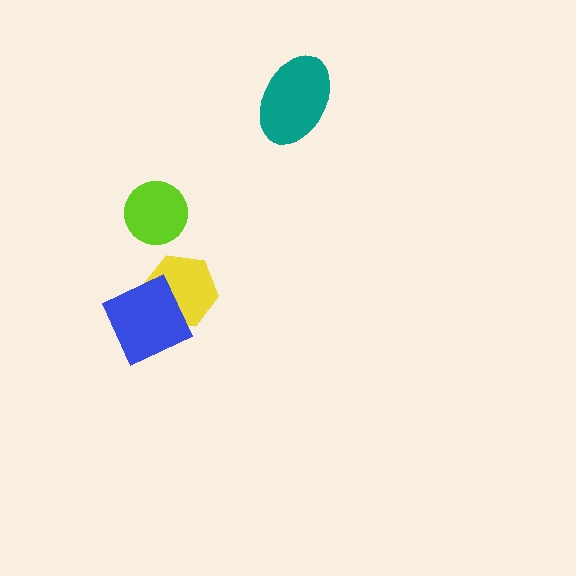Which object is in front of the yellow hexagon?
The blue diamond is in front of the yellow hexagon.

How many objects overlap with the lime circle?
0 objects overlap with the lime circle.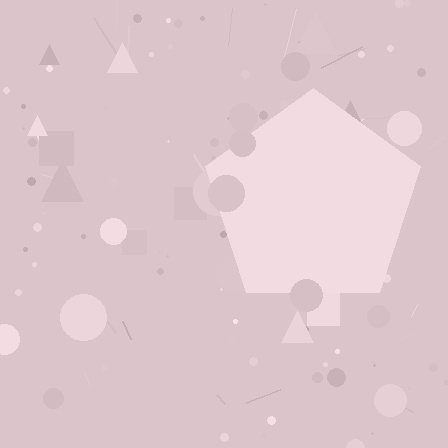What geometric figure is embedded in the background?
A pentagon is embedded in the background.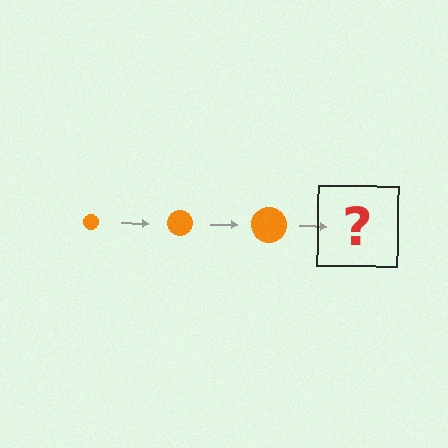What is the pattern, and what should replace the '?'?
The pattern is that the circle gets progressively larger each step. The '?' should be an orange circle, larger than the previous one.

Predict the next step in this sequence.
The next step is an orange circle, larger than the previous one.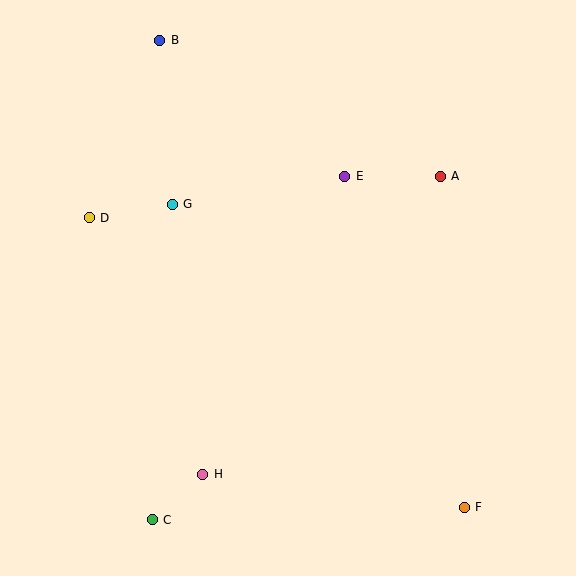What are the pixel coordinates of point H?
Point H is at (203, 474).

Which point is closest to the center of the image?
Point E at (345, 176) is closest to the center.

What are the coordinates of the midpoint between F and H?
The midpoint between F and H is at (333, 491).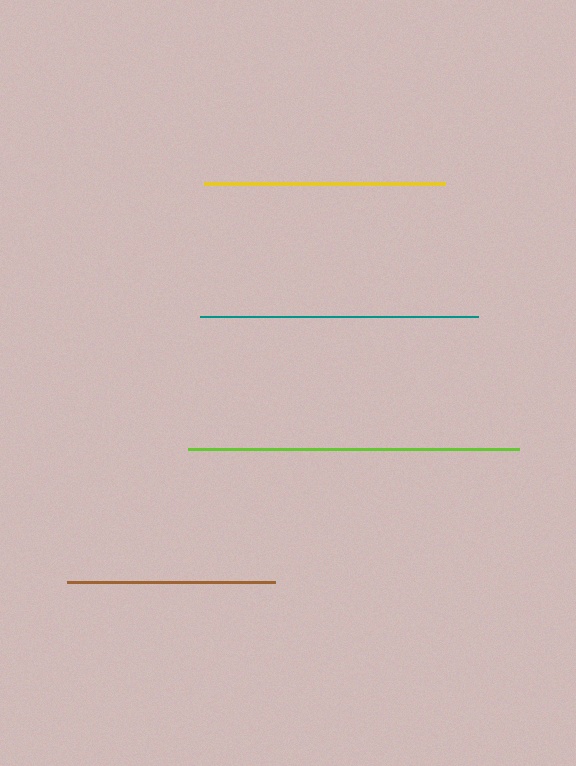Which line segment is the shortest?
The brown line is the shortest at approximately 207 pixels.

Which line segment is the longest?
The lime line is the longest at approximately 331 pixels.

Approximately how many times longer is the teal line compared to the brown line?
The teal line is approximately 1.3 times the length of the brown line.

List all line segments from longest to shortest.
From longest to shortest: lime, teal, yellow, brown.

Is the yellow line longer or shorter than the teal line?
The teal line is longer than the yellow line.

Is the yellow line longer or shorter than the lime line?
The lime line is longer than the yellow line.